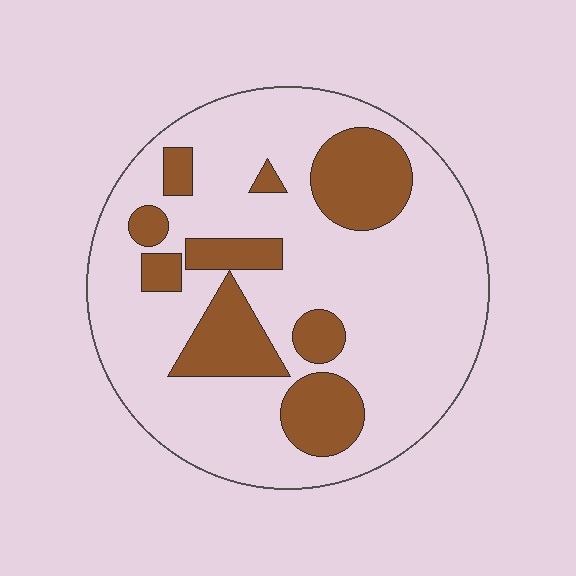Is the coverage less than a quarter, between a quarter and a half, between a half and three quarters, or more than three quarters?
Less than a quarter.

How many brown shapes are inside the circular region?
9.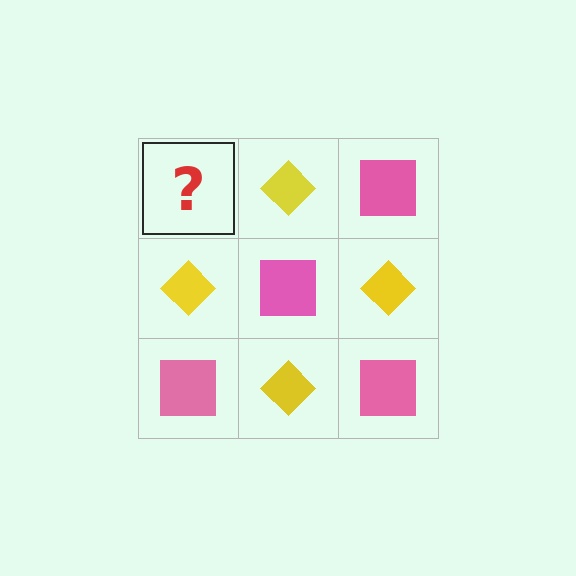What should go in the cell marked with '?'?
The missing cell should contain a pink square.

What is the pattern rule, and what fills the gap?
The rule is that it alternates pink square and yellow diamond in a checkerboard pattern. The gap should be filled with a pink square.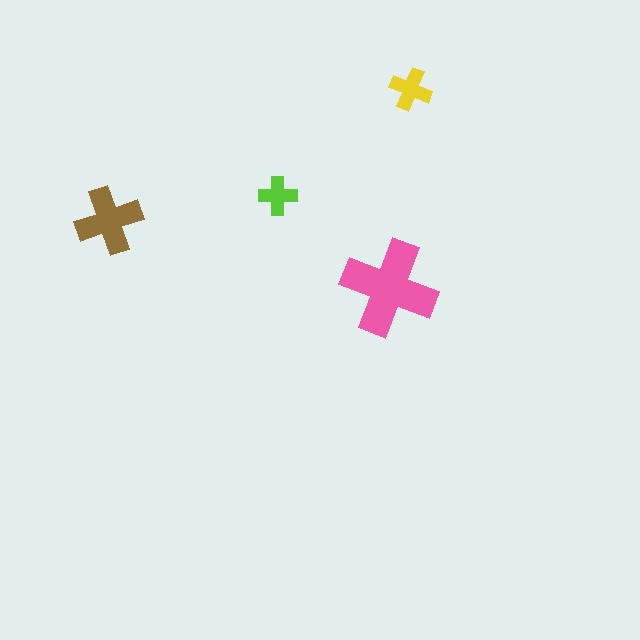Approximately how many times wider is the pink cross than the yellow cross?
About 2.5 times wider.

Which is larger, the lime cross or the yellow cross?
The yellow one.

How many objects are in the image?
There are 4 objects in the image.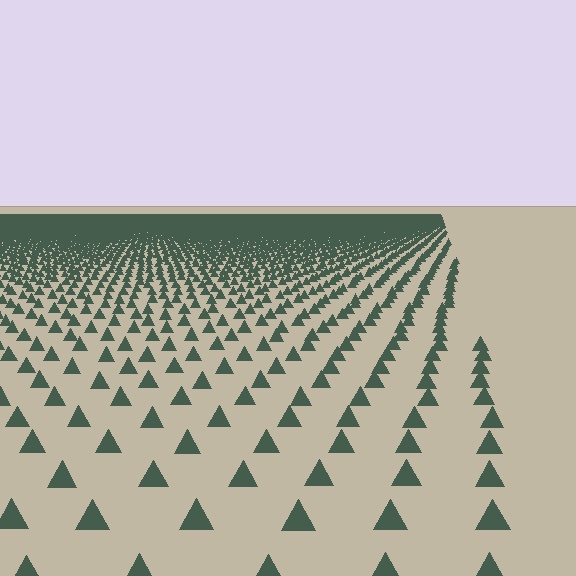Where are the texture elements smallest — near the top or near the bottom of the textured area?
Near the top.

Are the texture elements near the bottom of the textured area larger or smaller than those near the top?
Larger. Near the bottom, elements are closer to the viewer and appear at a bigger on-screen size.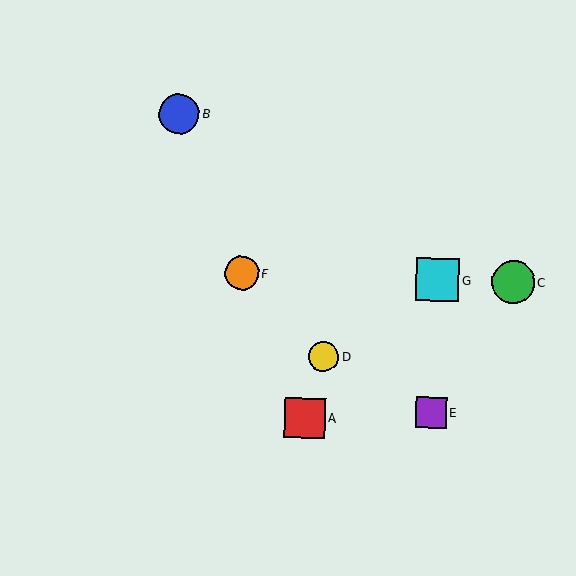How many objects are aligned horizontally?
3 objects (C, F, G) are aligned horizontally.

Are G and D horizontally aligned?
No, G is at y≈280 and D is at y≈356.